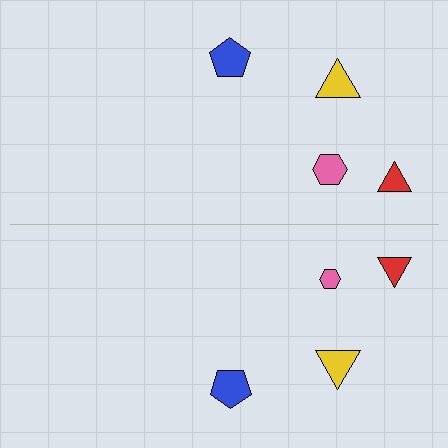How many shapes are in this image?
There are 8 shapes in this image.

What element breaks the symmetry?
The pink hexagon on the bottom side has a different size than its mirror counterpart.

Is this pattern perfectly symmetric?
No, the pattern is not perfectly symmetric. The pink hexagon on the bottom side has a different size than its mirror counterpart.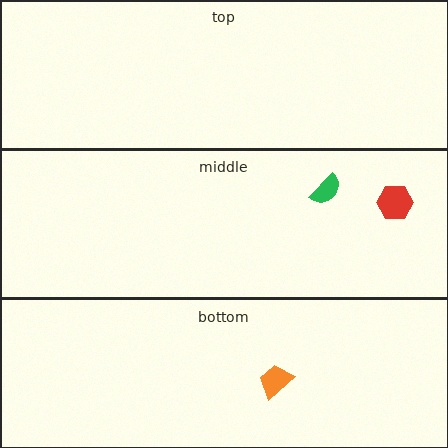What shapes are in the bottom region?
The orange trapezoid.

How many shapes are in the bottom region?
1.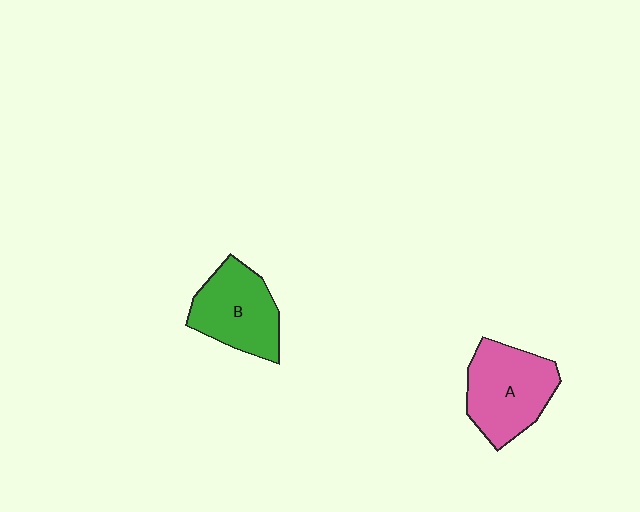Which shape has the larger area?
Shape A (pink).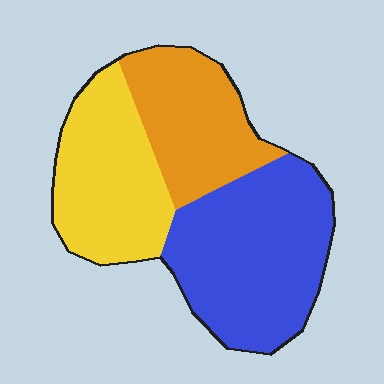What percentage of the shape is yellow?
Yellow takes up about one third (1/3) of the shape.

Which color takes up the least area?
Orange, at roughly 25%.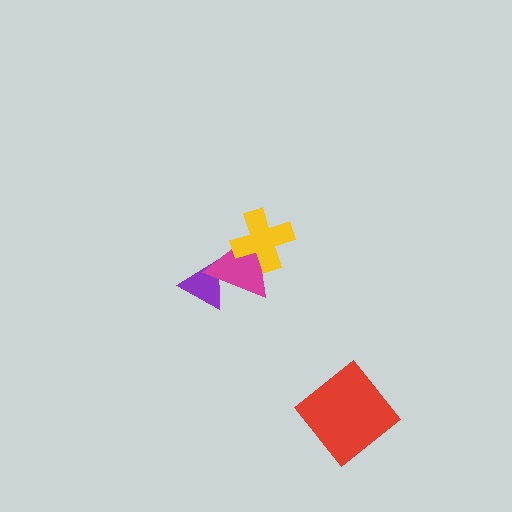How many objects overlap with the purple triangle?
1 object overlaps with the purple triangle.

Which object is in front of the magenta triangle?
The yellow cross is in front of the magenta triangle.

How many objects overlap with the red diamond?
0 objects overlap with the red diamond.